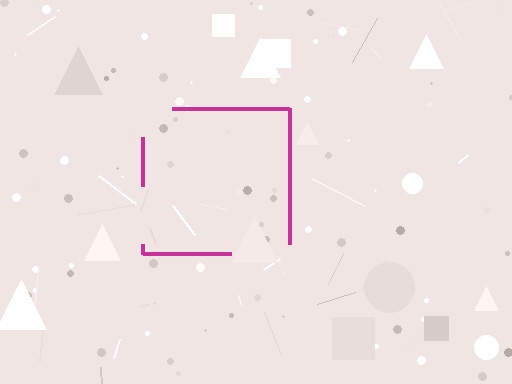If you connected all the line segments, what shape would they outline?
They would outline a square.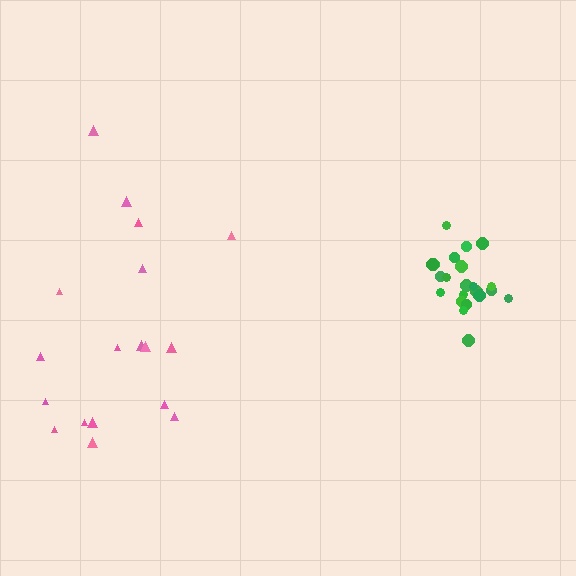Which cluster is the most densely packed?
Green.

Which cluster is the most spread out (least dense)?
Pink.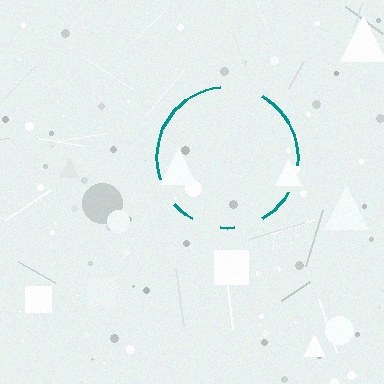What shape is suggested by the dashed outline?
The dashed outline suggests a circle.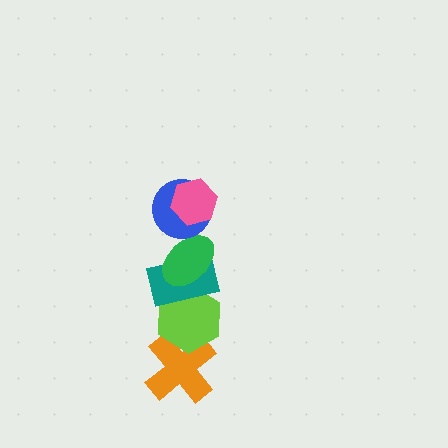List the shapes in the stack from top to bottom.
From top to bottom: the pink hexagon, the blue circle, the green ellipse, the teal rectangle, the lime hexagon, the orange cross.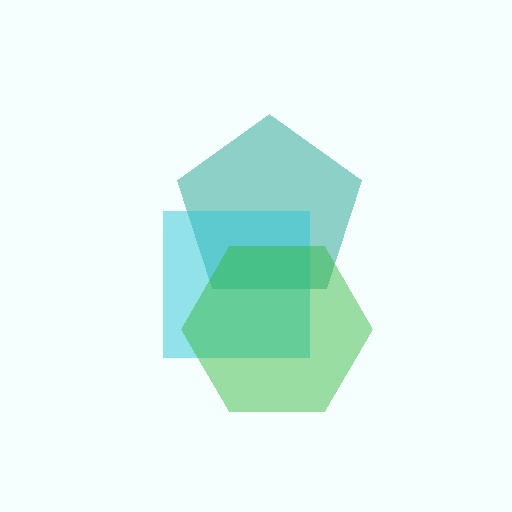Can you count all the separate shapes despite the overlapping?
Yes, there are 3 separate shapes.